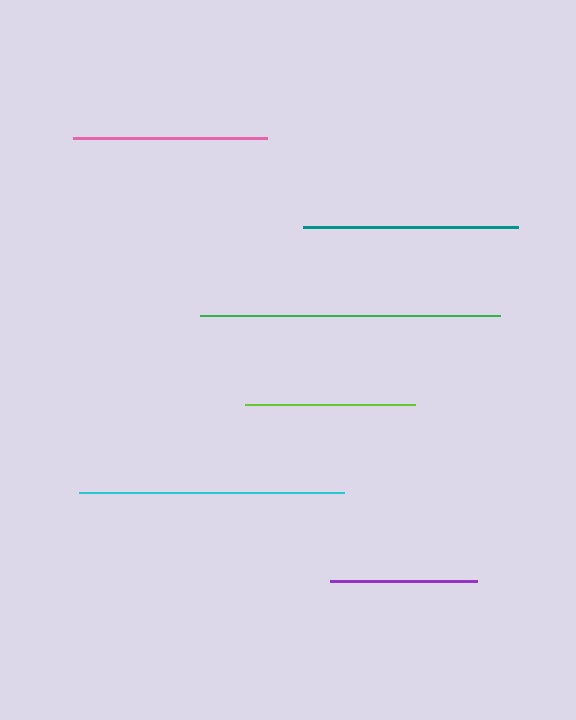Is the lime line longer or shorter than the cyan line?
The cyan line is longer than the lime line.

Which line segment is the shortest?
The purple line is the shortest at approximately 148 pixels.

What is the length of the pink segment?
The pink segment is approximately 194 pixels long.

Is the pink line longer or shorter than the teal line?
The teal line is longer than the pink line.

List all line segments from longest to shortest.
From longest to shortest: green, cyan, teal, pink, lime, purple.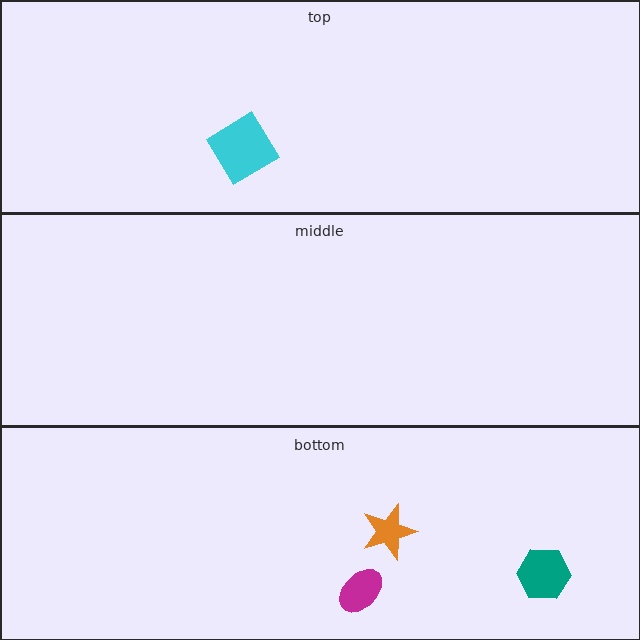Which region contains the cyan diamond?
The top region.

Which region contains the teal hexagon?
The bottom region.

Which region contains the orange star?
The bottom region.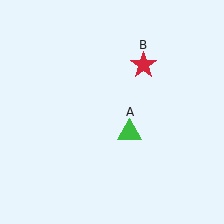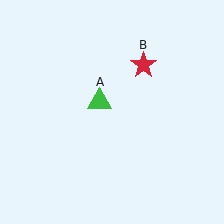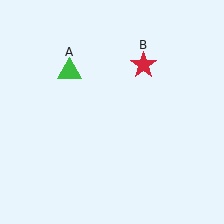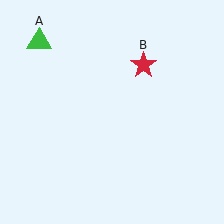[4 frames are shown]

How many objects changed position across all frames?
1 object changed position: green triangle (object A).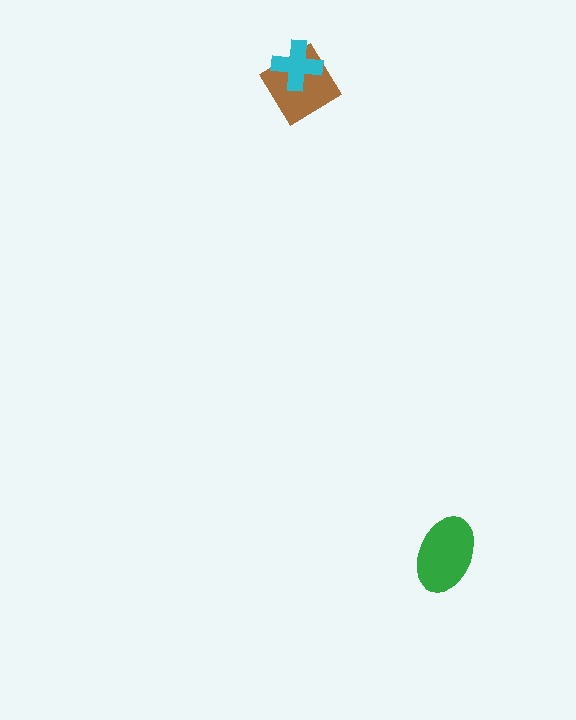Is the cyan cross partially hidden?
No, no other shape covers it.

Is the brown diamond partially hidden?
Yes, it is partially covered by another shape.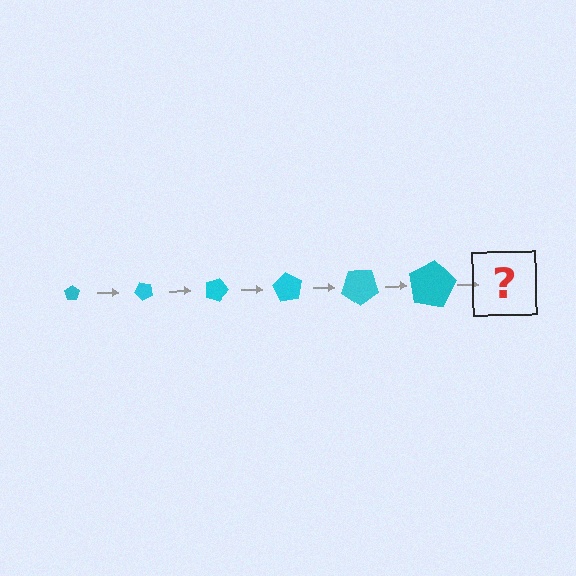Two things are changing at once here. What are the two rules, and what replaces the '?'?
The two rules are that the pentagon grows larger each step and it rotates 45 degrees each step. The '?' should be a pentagon, larger than the previous one and rotated 270 degrees from the start.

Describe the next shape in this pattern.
It should be a pentagon, larger than the previous one and rotated 270 degrees from the start.